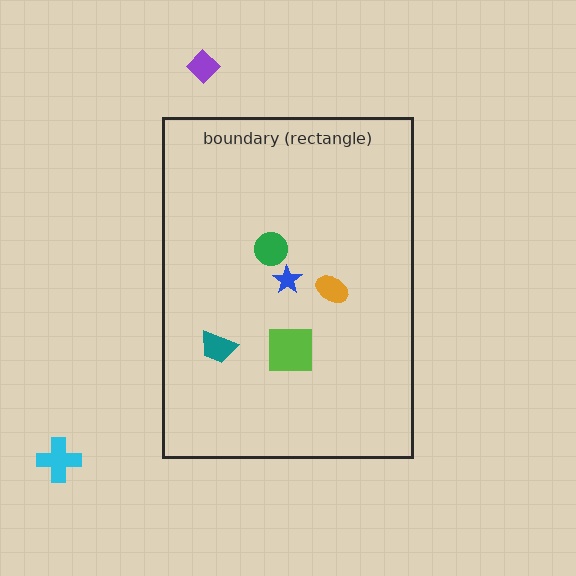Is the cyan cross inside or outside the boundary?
Outside.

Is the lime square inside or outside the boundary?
Inside.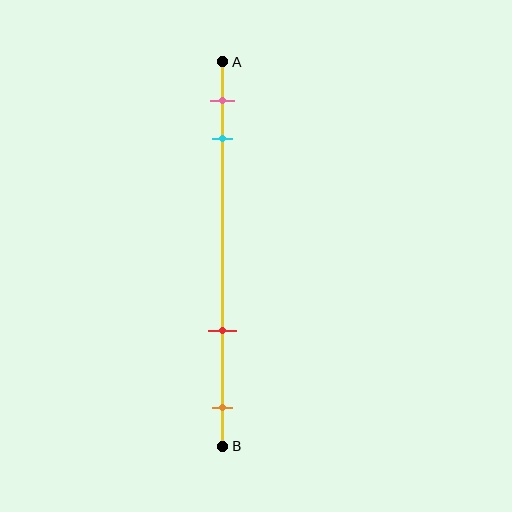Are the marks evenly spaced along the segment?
No, the marks are not evenly spaced.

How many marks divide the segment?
There are 4 marks dividing the segment.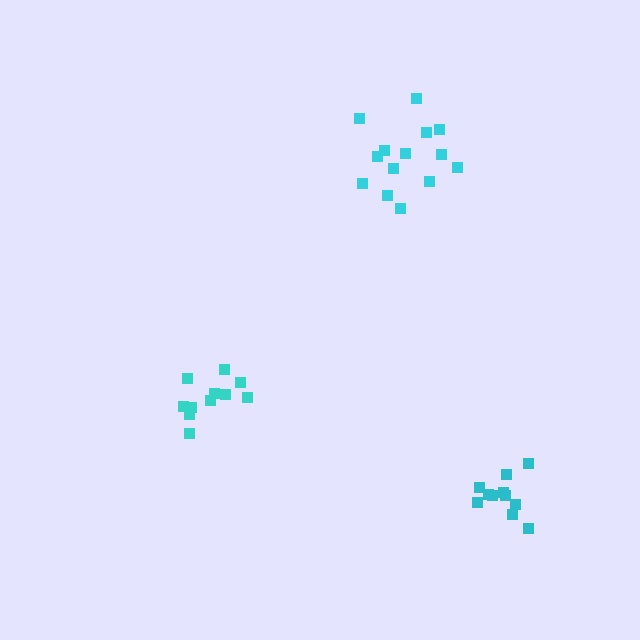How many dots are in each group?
Group 1: 14 dots, Group 2: 11 dots, Group 3: 11 dots (36 total).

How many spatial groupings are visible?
There are 3 spatial groupings.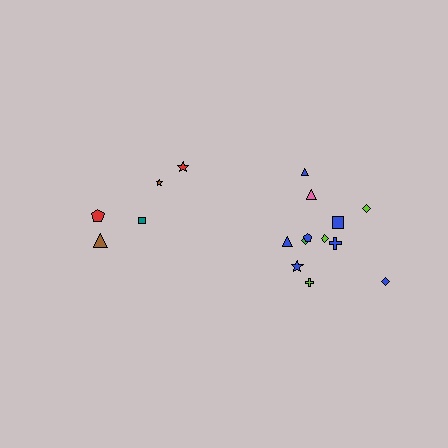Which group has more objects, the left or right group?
The right group.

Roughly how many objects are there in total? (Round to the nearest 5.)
Roughly 15 objects in total.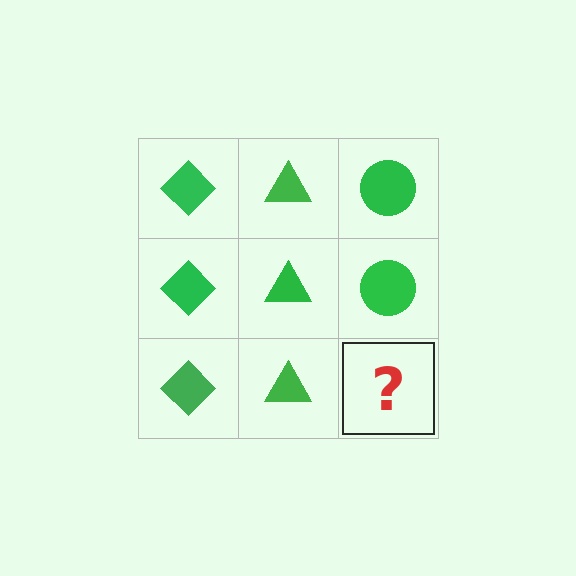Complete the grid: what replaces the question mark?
The question mark should be replaced with a green circle.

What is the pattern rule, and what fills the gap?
The rule is that each column has a consistent shape. The gap should be filled with a green circle.